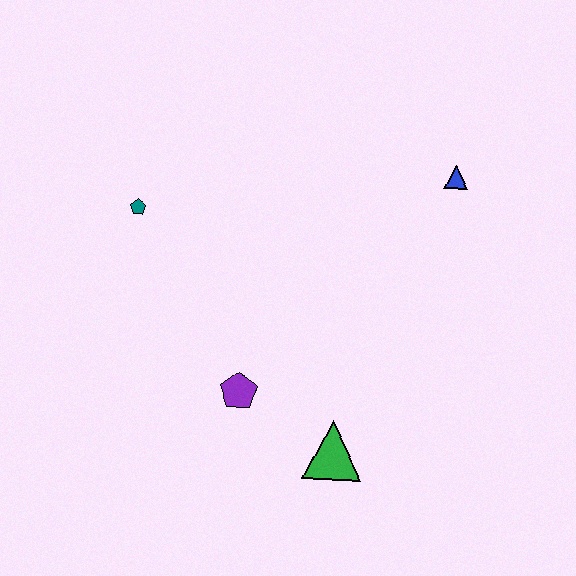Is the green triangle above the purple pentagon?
No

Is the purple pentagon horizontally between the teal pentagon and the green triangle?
Yes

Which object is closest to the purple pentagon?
The green triangle is closest to the purple pentagon.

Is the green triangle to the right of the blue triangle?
No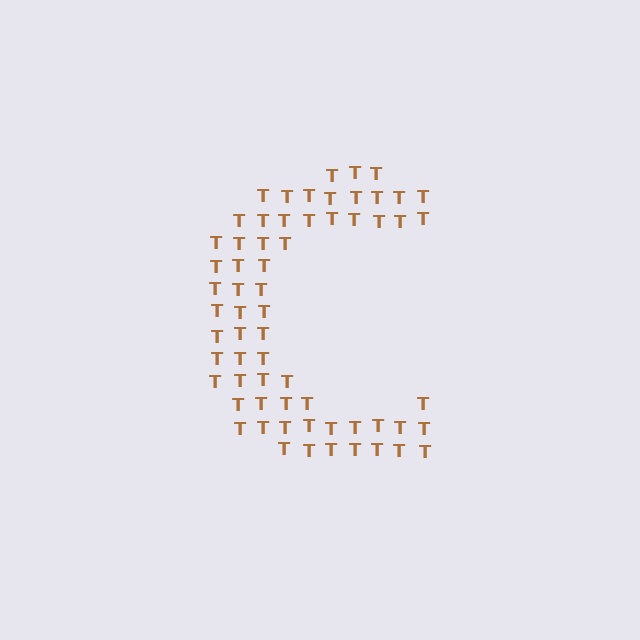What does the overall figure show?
The overall figure shows the letter C.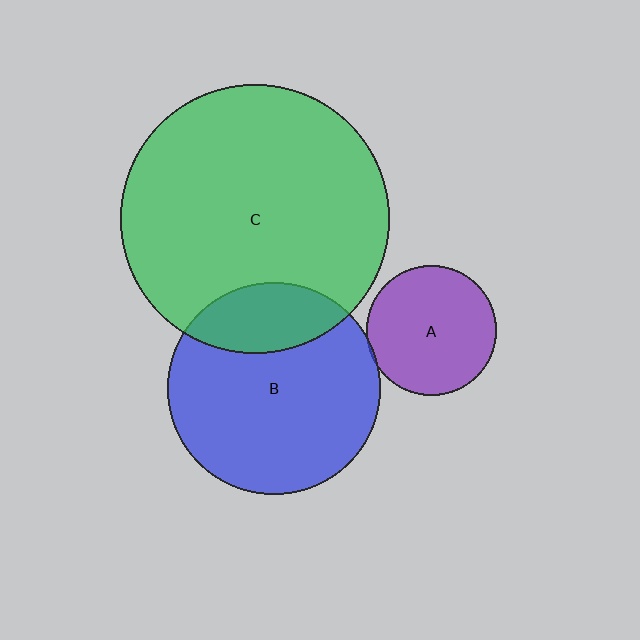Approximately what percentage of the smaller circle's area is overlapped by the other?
Approximately 5%.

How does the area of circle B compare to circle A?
Approximately 2.7 times.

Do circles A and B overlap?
Yes.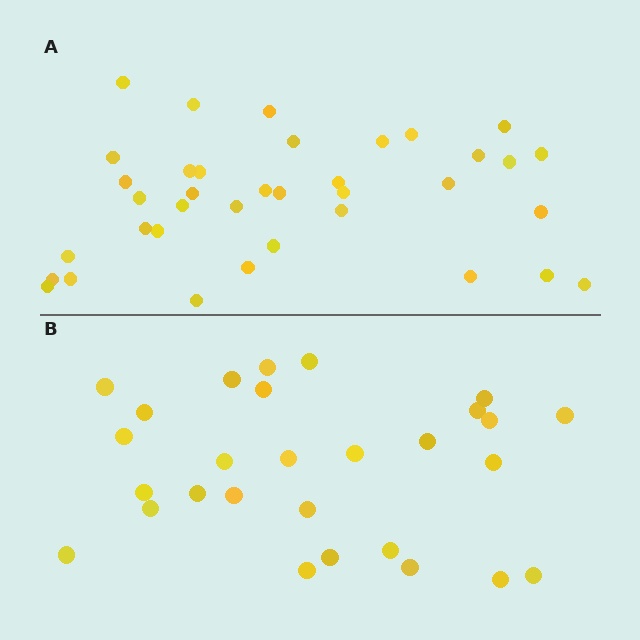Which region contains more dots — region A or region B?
Region A (the top region) has more dots.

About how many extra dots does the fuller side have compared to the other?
Region A has roughly 8 or so more dots than region B.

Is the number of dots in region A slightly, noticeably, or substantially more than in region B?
Region A has noticeably more, but not dramatically so. The ratio is roughly 1.3 to 1.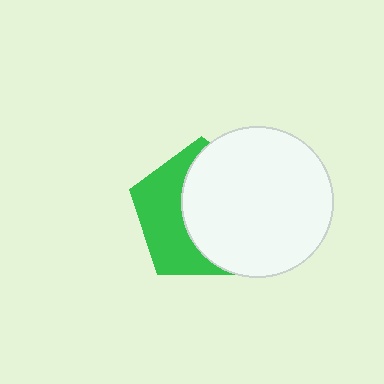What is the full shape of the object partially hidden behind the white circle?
The partially hidden object is a green pentagon.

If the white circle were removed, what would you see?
You would see the complete green pentagon.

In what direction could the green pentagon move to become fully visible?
The green pentagon could move left. That would shift it out from behind the white circle entirely.